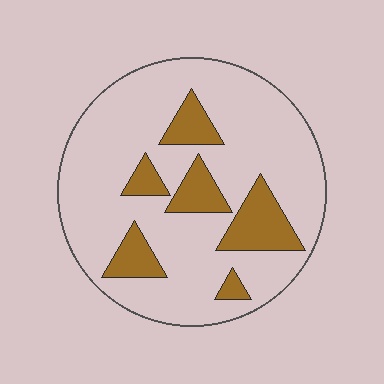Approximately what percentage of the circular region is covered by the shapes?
Approximately 20%.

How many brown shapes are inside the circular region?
6.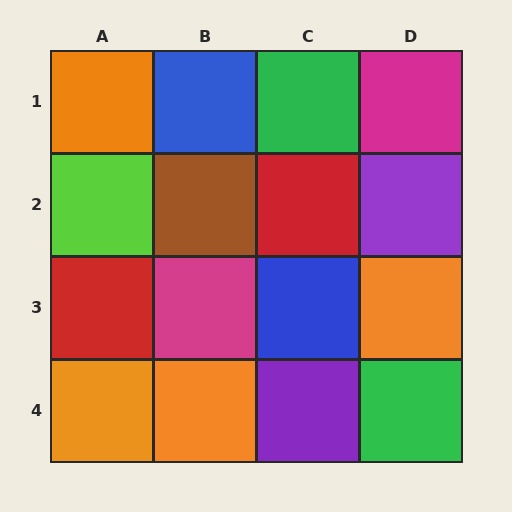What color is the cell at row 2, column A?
Lime.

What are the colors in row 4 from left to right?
Orange, orange, purple, green.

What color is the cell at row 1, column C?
Green.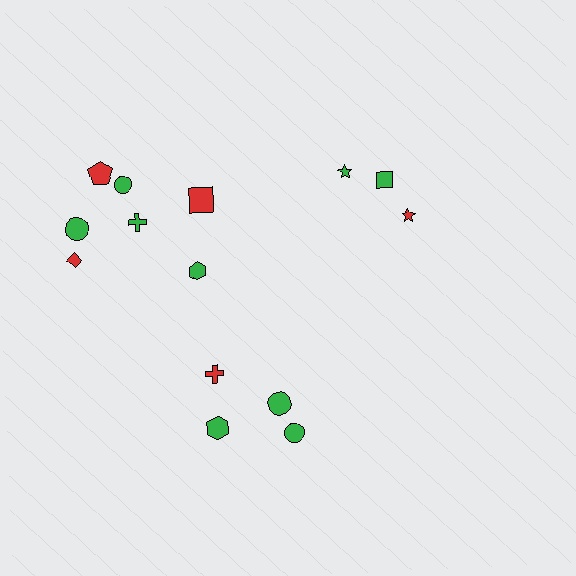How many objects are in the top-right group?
There are 3 objects.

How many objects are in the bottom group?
There are 4 objects.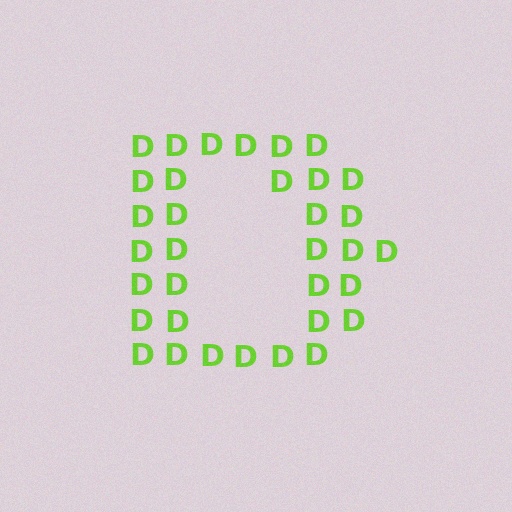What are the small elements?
The small elements are letter D's.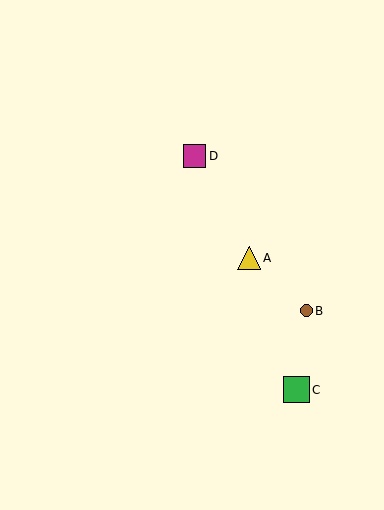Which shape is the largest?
The green square (labeled C) is the largest.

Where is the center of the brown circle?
The center of the brown circle is at (306, 311).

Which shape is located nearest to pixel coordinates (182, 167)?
The magenta square (labeled D) at (194, 156) is nearest to that location.